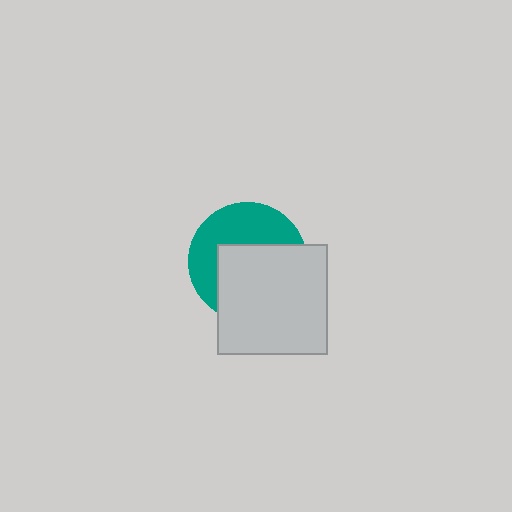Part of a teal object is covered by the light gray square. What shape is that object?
It is a circle.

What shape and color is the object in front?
The object in front is a light gray square.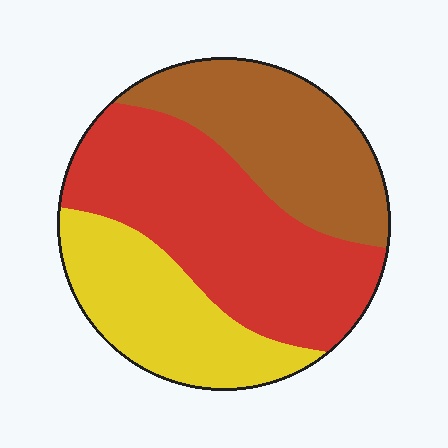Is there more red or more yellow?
Red.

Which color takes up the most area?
Red, at roughly 45%.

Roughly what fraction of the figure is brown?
Brown covers 30% of the figure.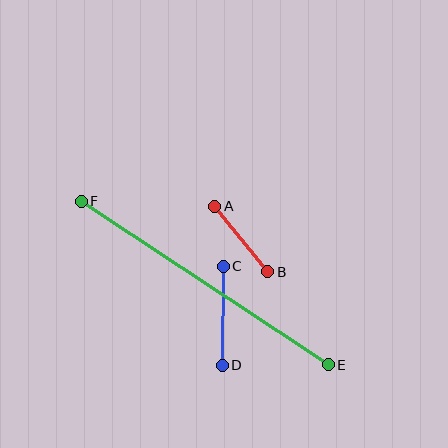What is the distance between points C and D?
The distance is approximately 99 pixels.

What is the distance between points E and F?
The distance is approximately 296 pixels.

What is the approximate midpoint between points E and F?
The midpoint is at approximately (205, 283) pixels.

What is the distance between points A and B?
The distance is approximately 84 pixels.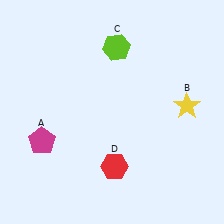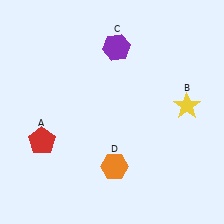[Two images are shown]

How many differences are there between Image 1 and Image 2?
There are 3 differences between the two images.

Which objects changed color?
A changed from magenta to red. C changed from lime to purple. D changed from red to orange.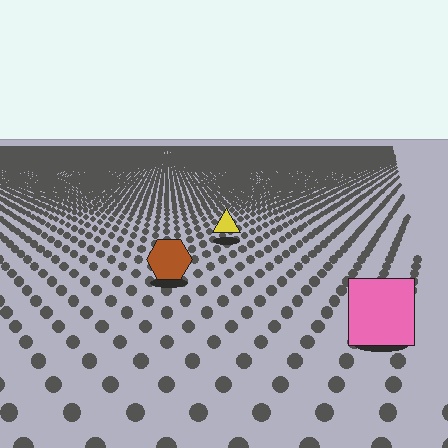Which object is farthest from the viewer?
The yellow triangle is farthest from the viewer. It appears smaller and the ground texture around it is denser.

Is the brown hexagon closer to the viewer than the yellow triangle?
Yes. The brown hexagon is closer — you can tell from the texture gradient: the ground texture is coarser near it.